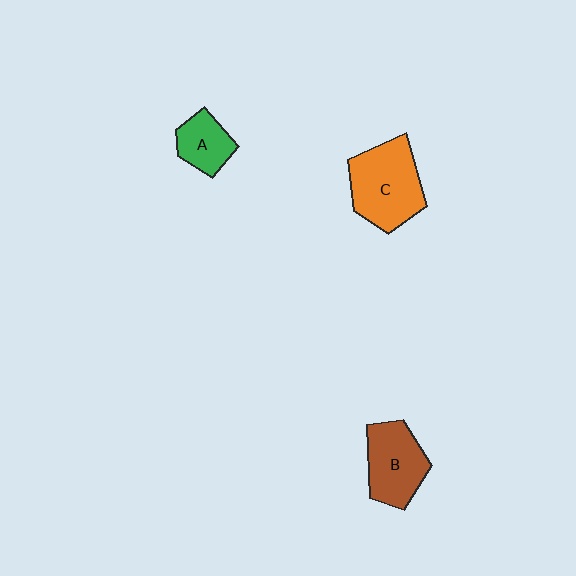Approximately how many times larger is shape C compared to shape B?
Approximately 1.3 times.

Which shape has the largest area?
Shape C (orange).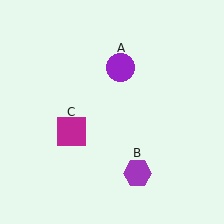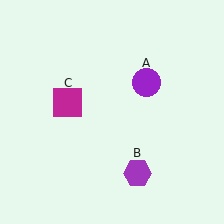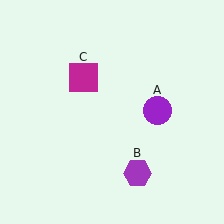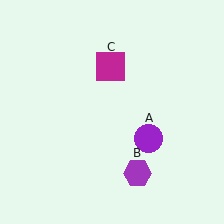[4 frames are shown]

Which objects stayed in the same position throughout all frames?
Purple hexagon (object B) remained stationary.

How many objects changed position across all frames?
2 objects changed position: purple circle (object A), magenta square (object C).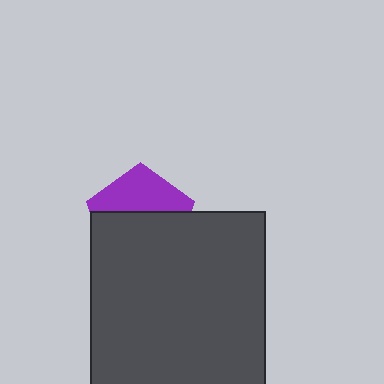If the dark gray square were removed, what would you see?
You would see the complete purple pentagon.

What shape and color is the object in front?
The object in front is a dark gray square.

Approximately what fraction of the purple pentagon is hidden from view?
Roughly 59% of the purple pentagon is hidden behind the dark gray square.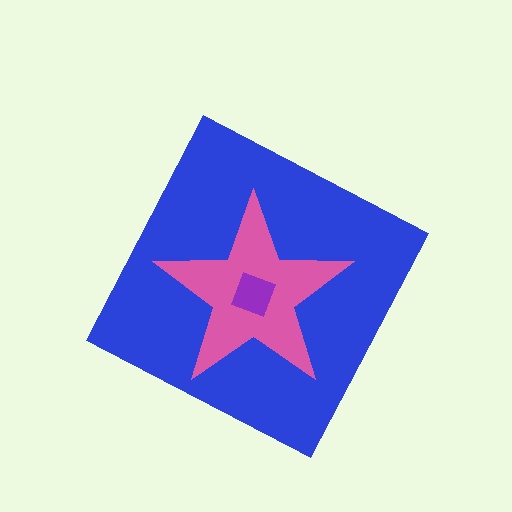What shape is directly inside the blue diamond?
The pink star.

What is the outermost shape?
The blue diamond.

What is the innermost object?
The purple square.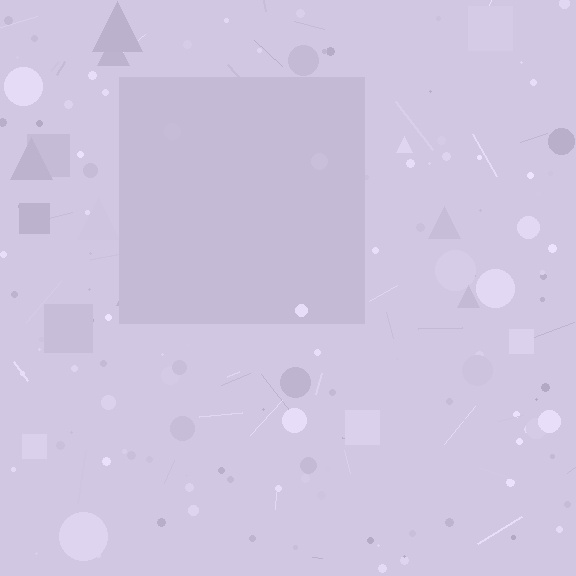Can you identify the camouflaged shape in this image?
The camouflaged shape is a square.